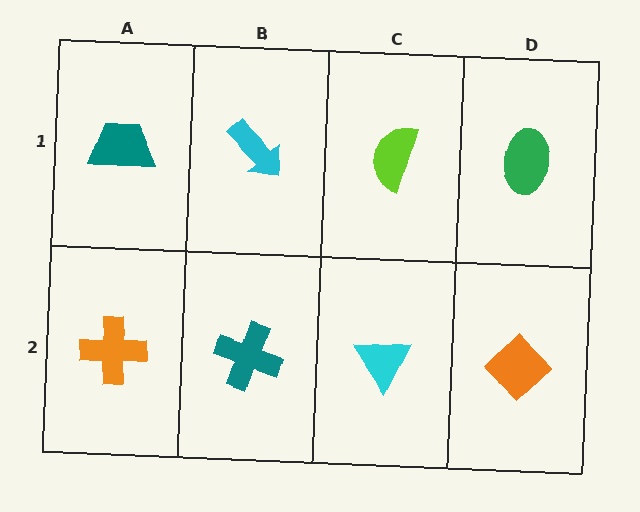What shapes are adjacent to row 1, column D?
An orange diamond (row 2, column D), a lime semicircle (row 1, column C).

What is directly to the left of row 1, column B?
A teal trapezoid.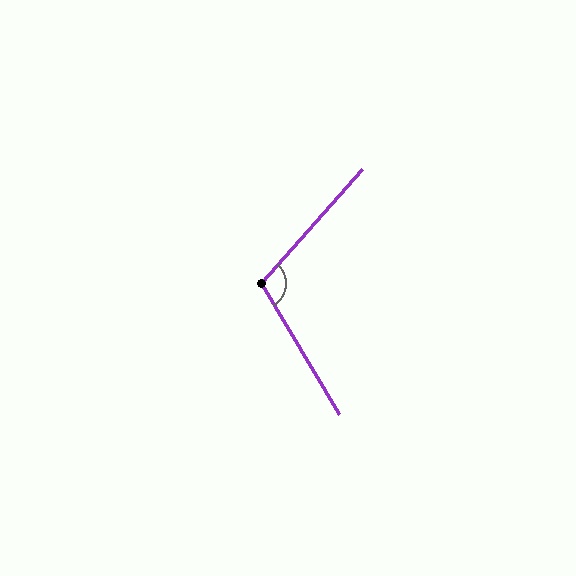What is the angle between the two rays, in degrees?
Approximately 107 degrees.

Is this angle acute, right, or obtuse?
It is obtuse.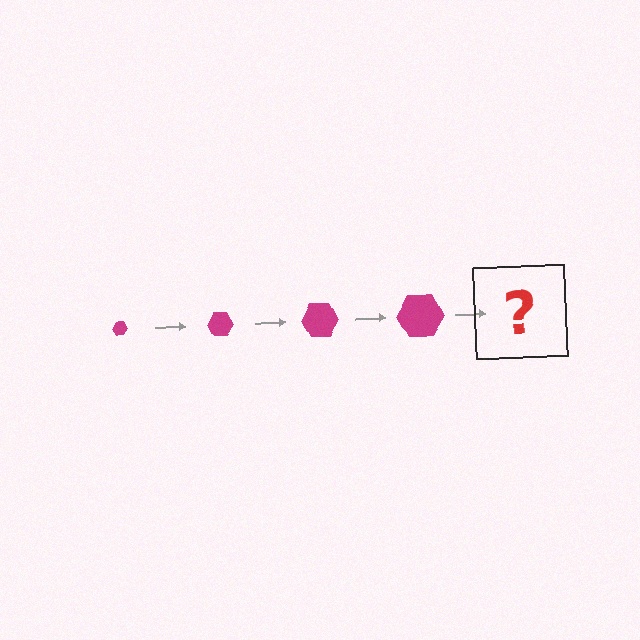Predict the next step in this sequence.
The next step is a magenta hexagon, larger than the previous one.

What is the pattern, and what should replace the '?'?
The pattern is that the hexagon gets progressively larger each step. The '?' should be a magenta hexagon, larger than the previous one.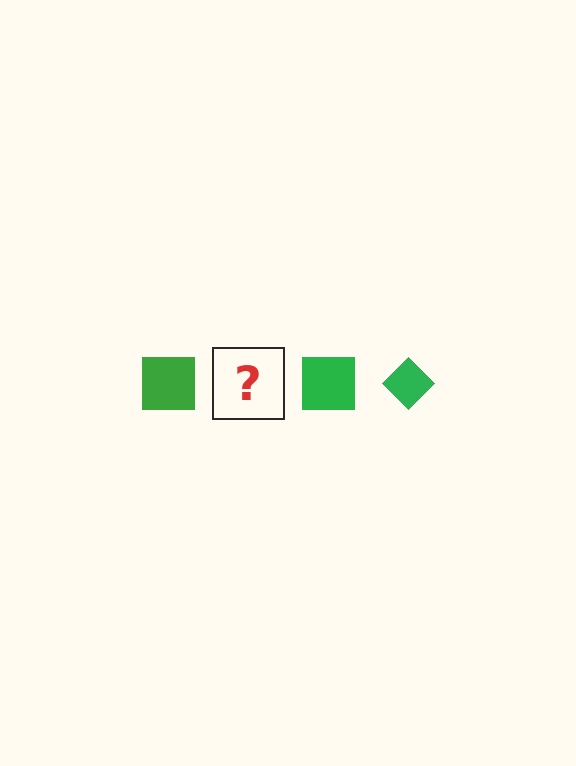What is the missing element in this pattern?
The missing element is a green diamond.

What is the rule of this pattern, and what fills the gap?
The rule is that the pattern cycles through square, diamond shapes in green. The gap should be filled with a green diamond.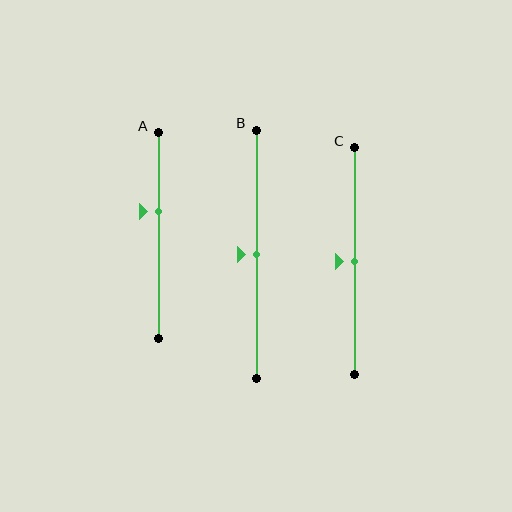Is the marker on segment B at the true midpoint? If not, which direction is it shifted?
Yes, the marker on segment B is at the true midpoint.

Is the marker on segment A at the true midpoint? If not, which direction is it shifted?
No, the marker on segment A is shifted upward by about 12% of the segment length.